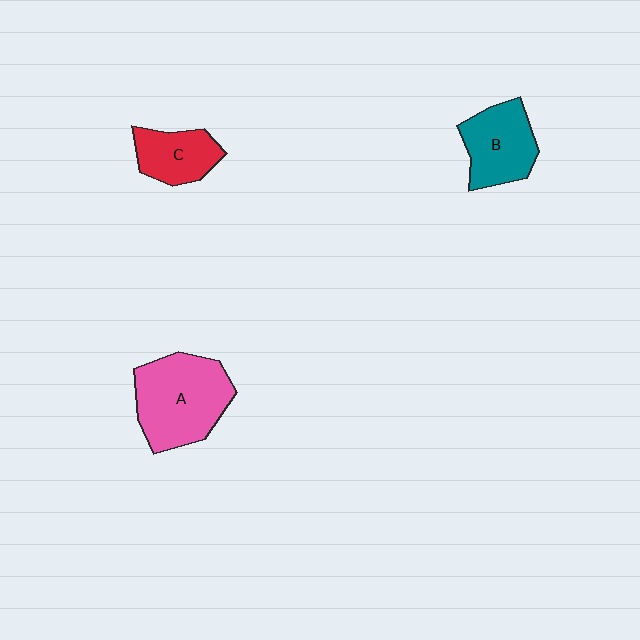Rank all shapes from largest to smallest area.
From largest to smallest: A (pink), B (teal), C (red).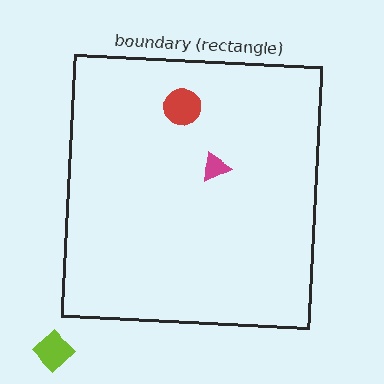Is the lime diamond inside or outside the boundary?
Outside.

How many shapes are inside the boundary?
2 inside, 1 outside.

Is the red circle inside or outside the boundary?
Inside.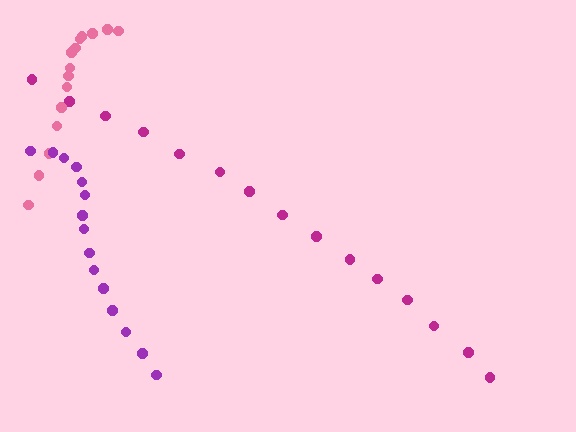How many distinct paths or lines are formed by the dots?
There are 3 distinct paths.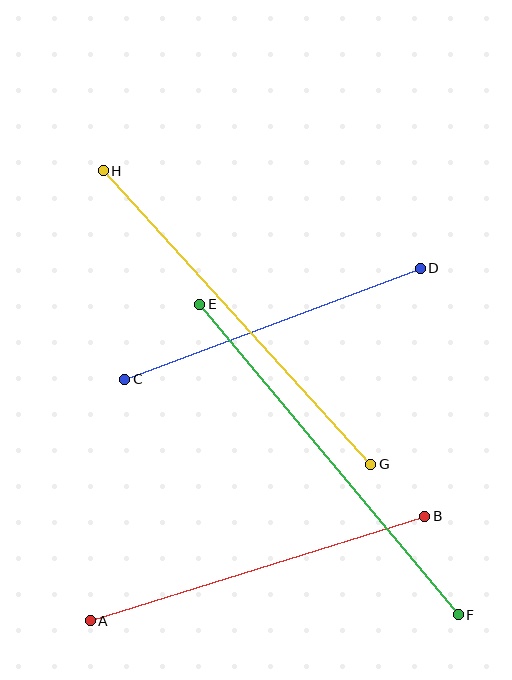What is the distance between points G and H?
The distance is approximately 397 pixels.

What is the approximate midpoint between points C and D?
The midpoint is at approximately (272, 324) pixels.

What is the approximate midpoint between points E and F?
The midpoint is at approximately (329, 460) pixels.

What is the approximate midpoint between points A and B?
The midpoint is at approximately (258, 569) pixels.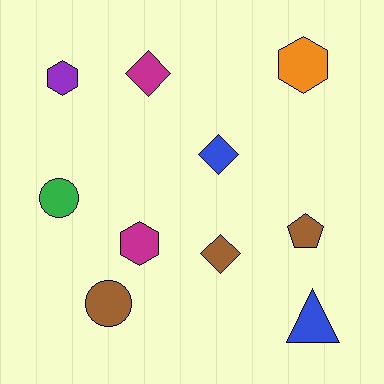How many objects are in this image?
There are 10 objects.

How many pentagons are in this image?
There is 1 pentagon.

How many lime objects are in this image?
There are no lime objects.